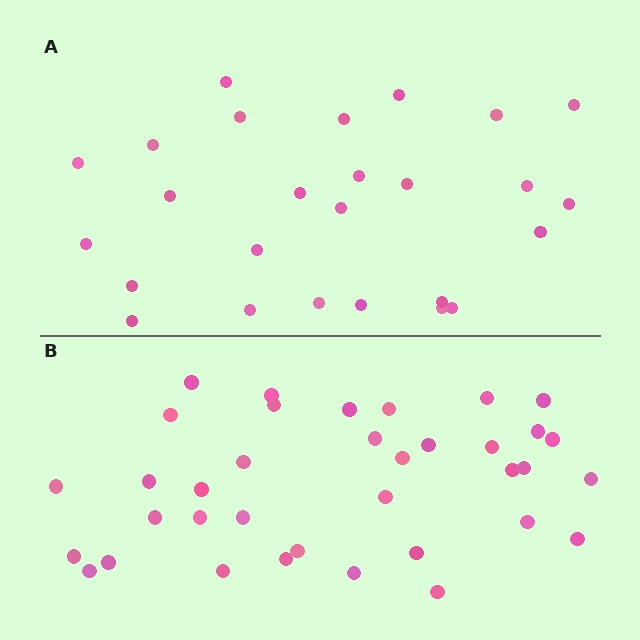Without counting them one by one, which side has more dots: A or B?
Region B (the bottom region) has more dots.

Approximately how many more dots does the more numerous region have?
Region B has roughly 10 or so more dots than region A.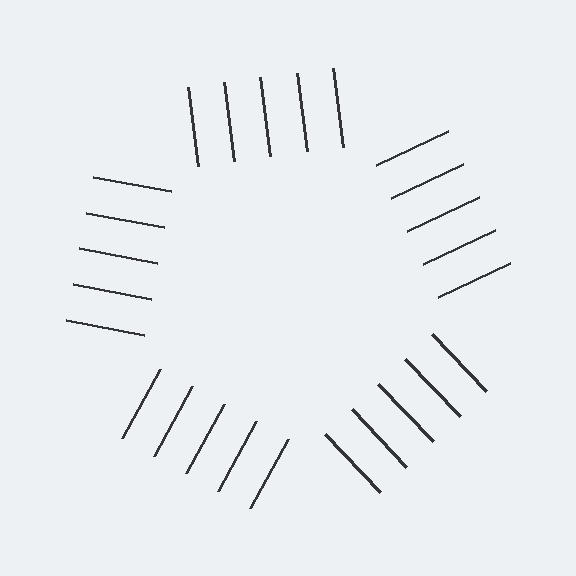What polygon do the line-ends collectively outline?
An illusory pentagon — the line segments terminate on its edges but no continuous stroke is drawn.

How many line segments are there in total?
25 — 5 along each of the 5 edges.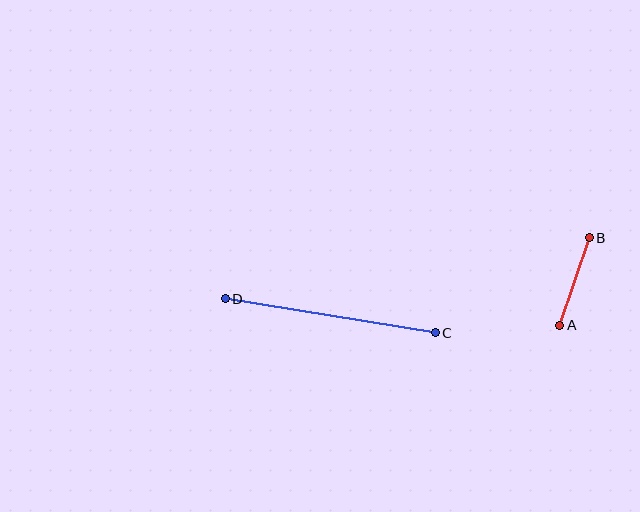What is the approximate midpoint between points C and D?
The midpoint is at approximately (330, 316) pixels.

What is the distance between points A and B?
The distance is approximately 92 pixels.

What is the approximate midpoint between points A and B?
The midpoint is at approximately (575, 282) pixels.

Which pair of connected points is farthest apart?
Points C and D are farthest apart.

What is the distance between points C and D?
The distance is approximately 213 pixels.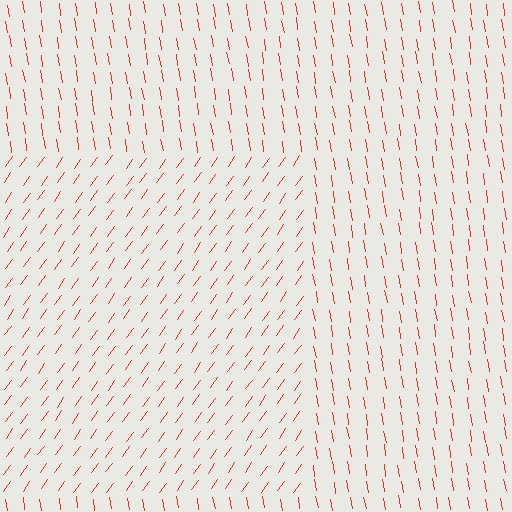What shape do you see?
I see a rectangle.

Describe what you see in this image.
The image is filled with small red line segments. A rectangle region in the image has lines oriented differently from the surrounding lines, creating a visible texture boundary.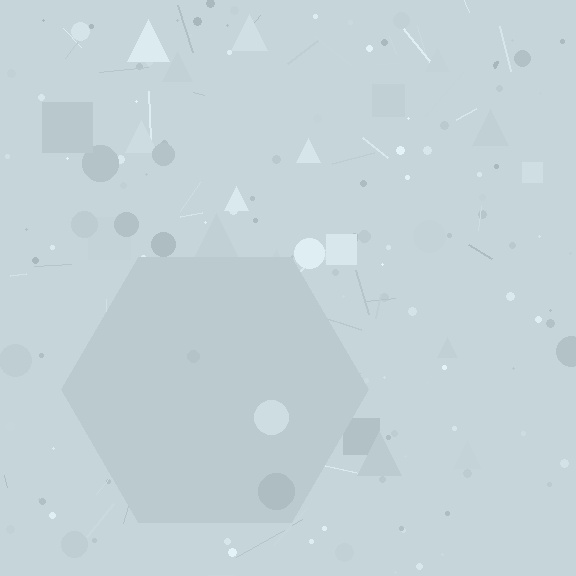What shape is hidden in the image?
A hexagon is hidden in the image.